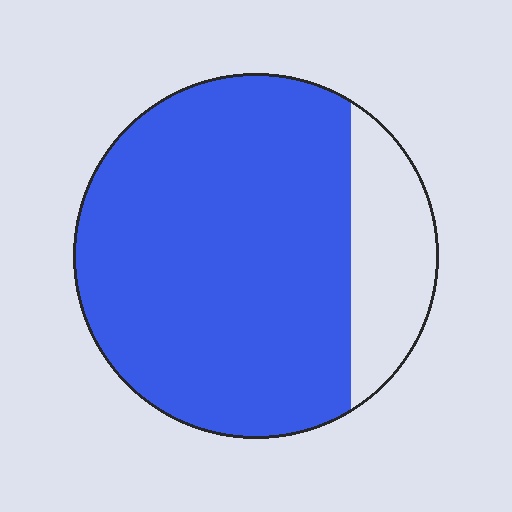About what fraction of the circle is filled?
About four fifths (4/5).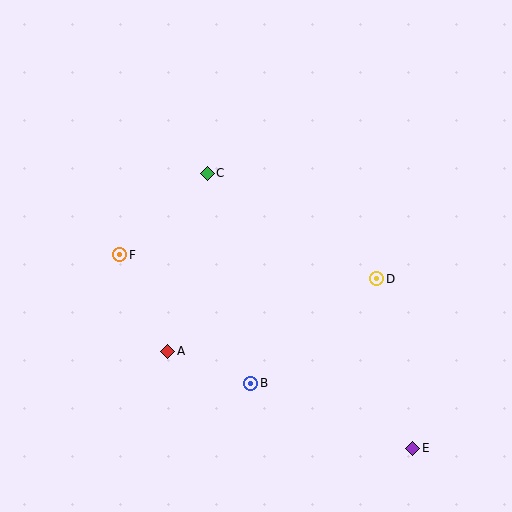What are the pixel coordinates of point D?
Point D is at (377, 279).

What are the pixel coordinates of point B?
Point B is at (251, 383).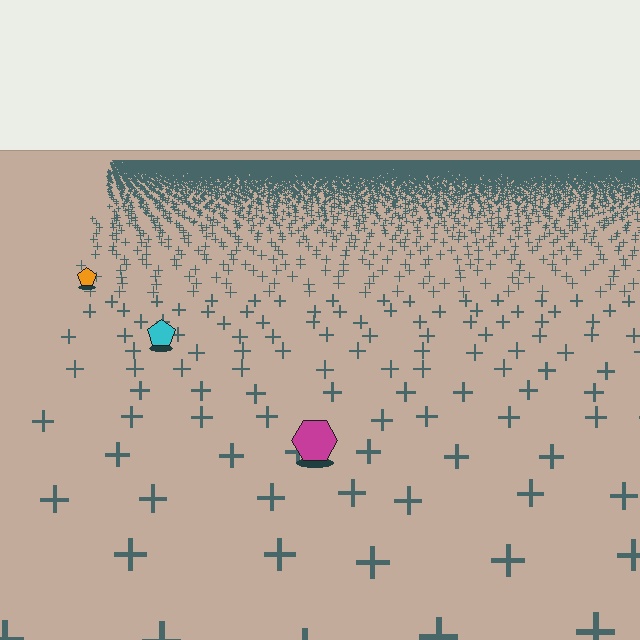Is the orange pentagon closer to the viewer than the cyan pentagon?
No. The cyan pentagon is closer — you can tell from the texture gradient: the ground texture is coarser near it.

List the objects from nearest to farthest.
From nearest to farthest: the magenta hexagon, the cyan pentagon, the orange pentagon.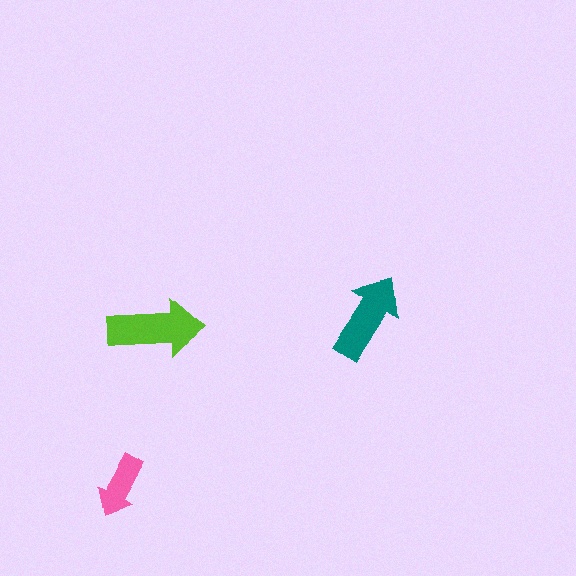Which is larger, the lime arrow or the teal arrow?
The lime one.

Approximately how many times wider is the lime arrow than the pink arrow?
About 1.5 times wider.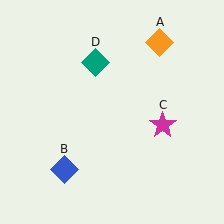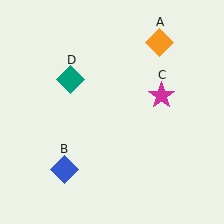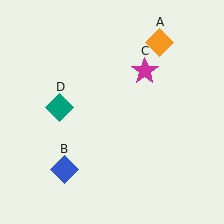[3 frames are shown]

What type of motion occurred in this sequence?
The magenta star (object C), teal diamond (object D) rotated counterclockwise around the center of the scene.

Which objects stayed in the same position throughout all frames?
Orange diamond (object A) and blue diamond (object B) remained stationary.